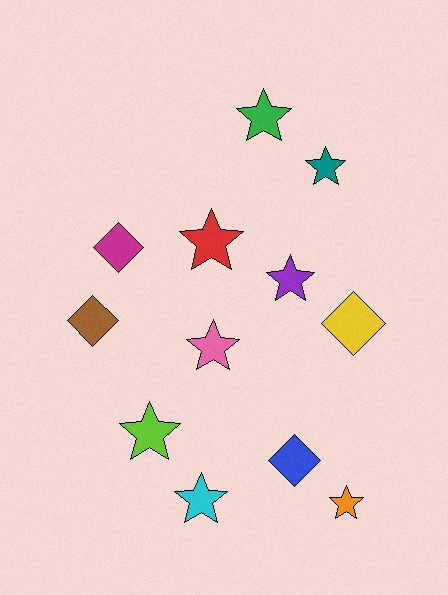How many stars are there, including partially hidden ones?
There are 8 stars.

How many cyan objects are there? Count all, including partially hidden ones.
There is 1 cyan object.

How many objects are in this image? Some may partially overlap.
There are 12 objects.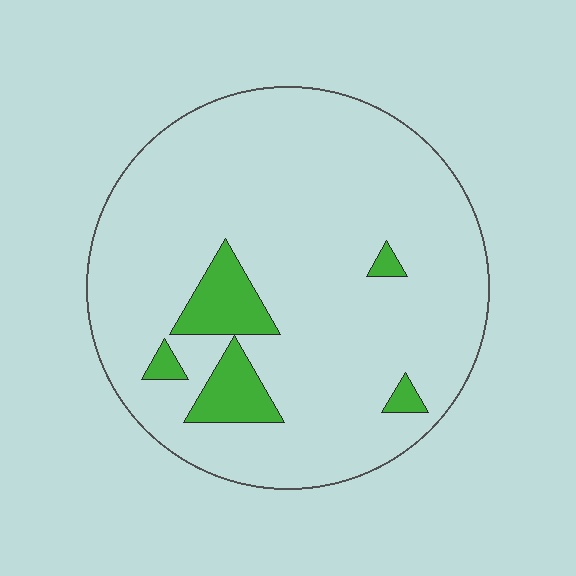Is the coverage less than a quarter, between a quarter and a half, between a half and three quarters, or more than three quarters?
Less than a quarter.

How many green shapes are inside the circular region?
5.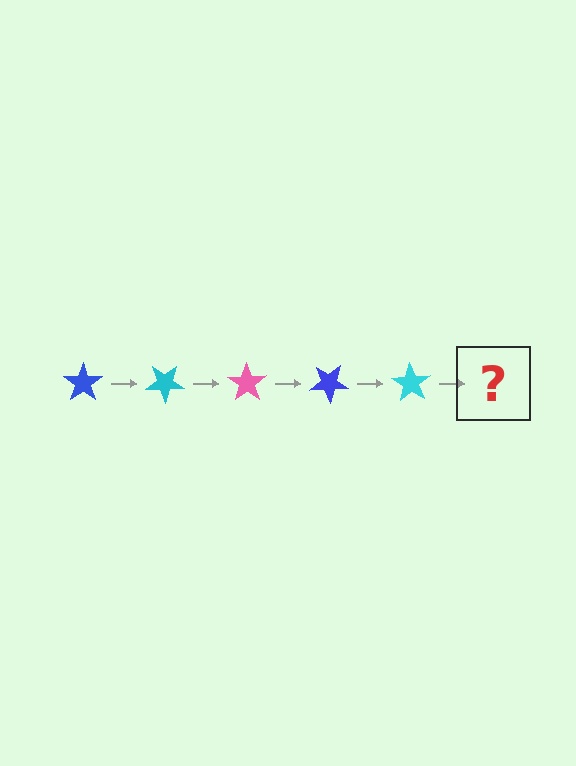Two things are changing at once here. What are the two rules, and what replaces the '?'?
The two rules are that it rotates 35 degrees each step and the color cycles through blue, cyan, and pink. The '?' should be a pink star, rotated 175 degrees from the start.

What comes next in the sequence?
The next element should be a pink star, rotated 175 degrees from the start.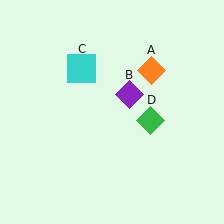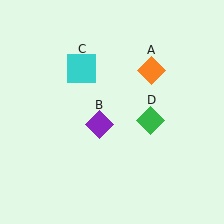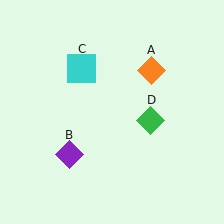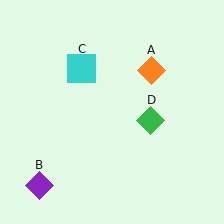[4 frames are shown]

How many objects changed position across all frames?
1 object changed position: purple diamond (object B).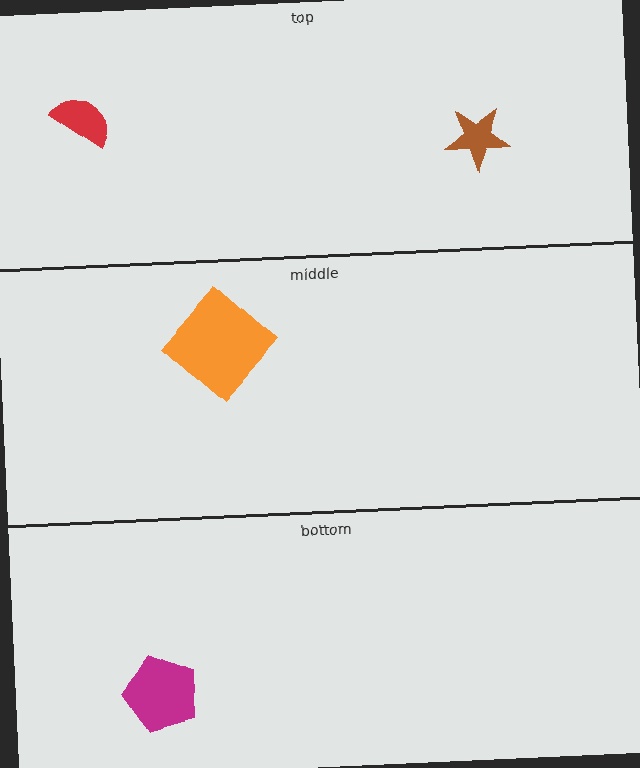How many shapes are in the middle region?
1.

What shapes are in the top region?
The brown star, the red semicircle.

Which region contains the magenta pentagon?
The bottom region.